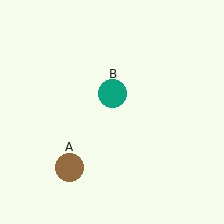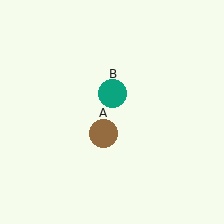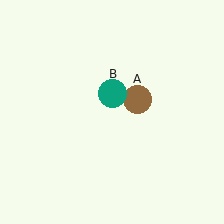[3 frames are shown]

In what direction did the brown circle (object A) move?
The brown circle (object A) moved up and to the right.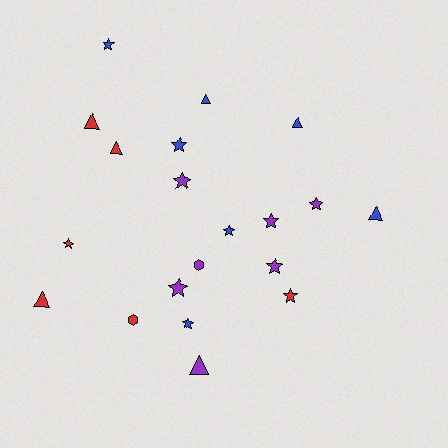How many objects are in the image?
There are 20 objects.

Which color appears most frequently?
Purple, with 7 objects.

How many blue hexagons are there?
There are no blue hexagons.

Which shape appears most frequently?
Star, with 11 objects.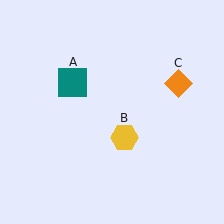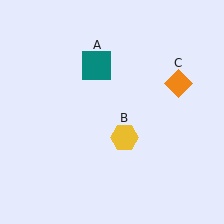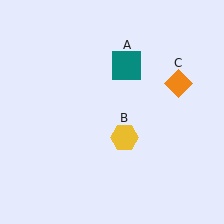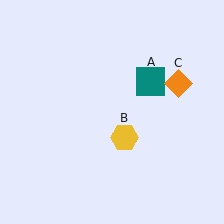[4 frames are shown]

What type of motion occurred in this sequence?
The teal square (object A) rotated clockwise around the center of the scene.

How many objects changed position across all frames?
1 object changed position: teal square (object A).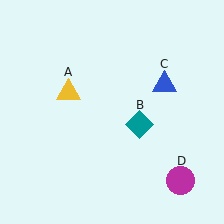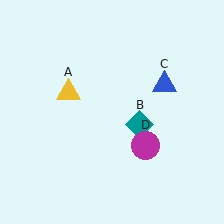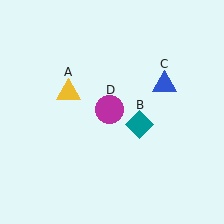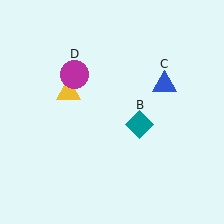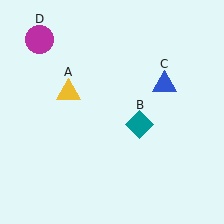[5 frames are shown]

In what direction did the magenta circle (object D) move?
The magenta circle (object D) moved up and to the left.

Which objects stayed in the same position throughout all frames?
Yellow triangle (object A) and teal diamond (object B) and blue triangle (object C) remained stationary.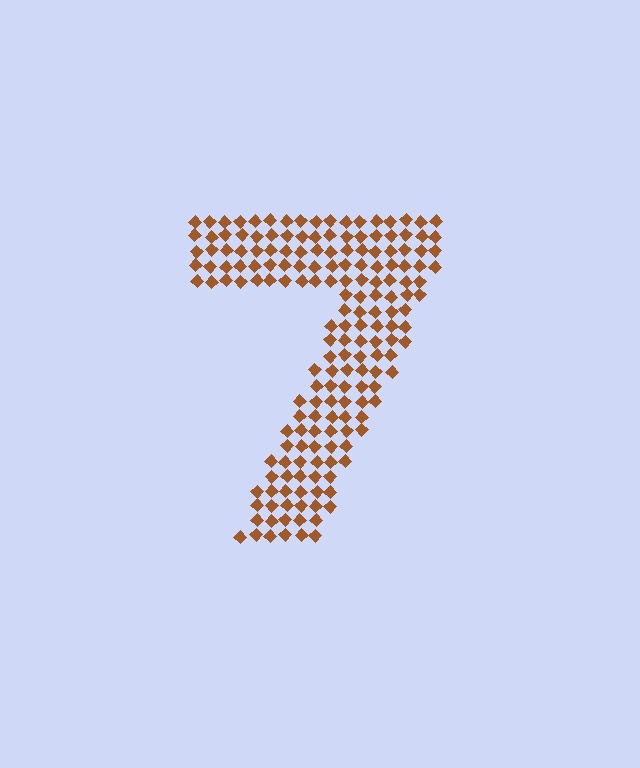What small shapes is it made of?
It is made of small diamonds.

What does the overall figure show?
The overall figure shows the digit 7.